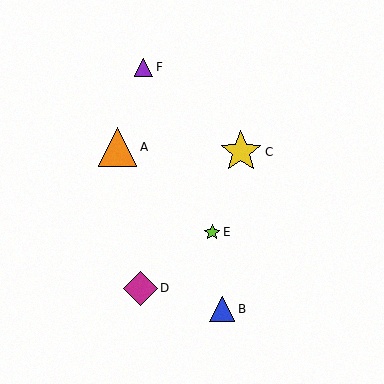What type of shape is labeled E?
Shape E is a lime star.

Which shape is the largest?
The yellow star (labeled C) is the largest.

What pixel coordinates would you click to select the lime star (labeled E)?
Click at (212, 232) to select the lime star E.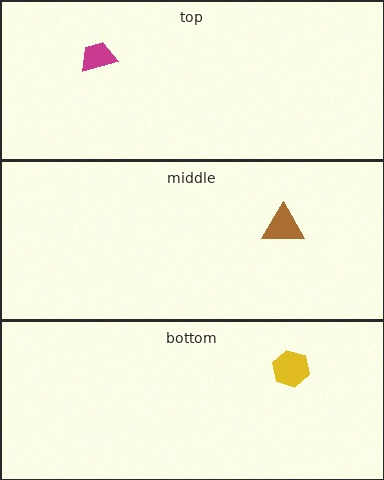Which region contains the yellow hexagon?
The bottom region.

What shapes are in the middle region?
The brown triangle.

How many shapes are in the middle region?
1.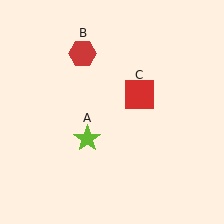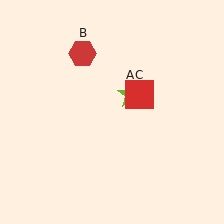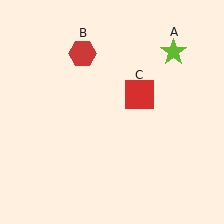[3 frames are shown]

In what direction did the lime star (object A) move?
The lime star (object A) moved up and to the right.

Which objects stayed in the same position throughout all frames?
Red hexagon (object B) and red square (object C) remained stationary.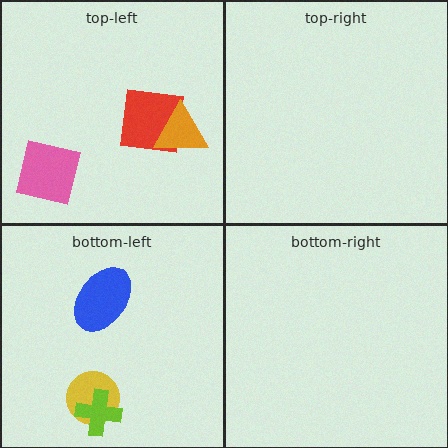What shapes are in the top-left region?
The red square, the orange triangle, the pink square.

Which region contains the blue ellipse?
The bottom-left region.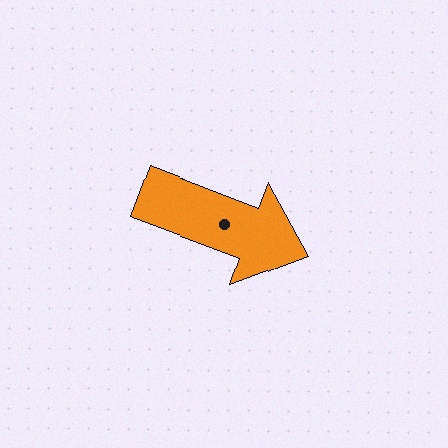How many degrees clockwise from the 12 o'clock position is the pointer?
Approximately 111 degrees.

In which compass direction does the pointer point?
East.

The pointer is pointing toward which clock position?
Roughly 4 o'clock.